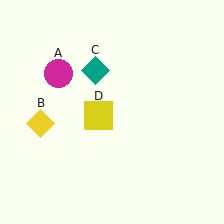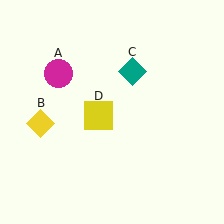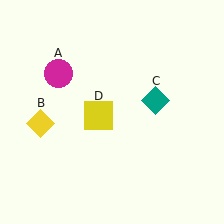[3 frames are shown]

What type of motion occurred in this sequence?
The teal diamond (object C) rotated clockwise around the center of the scene.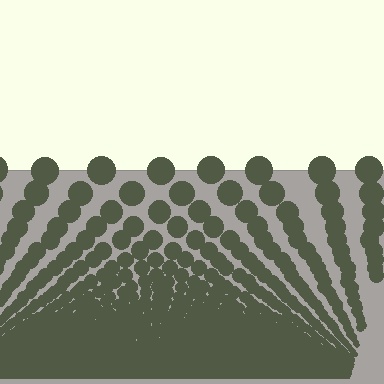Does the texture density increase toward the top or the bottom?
Density increases toward the bottom.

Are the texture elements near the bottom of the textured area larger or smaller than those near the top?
Smaller. The gradient is inverted — elements near the bottom are smaller and denser.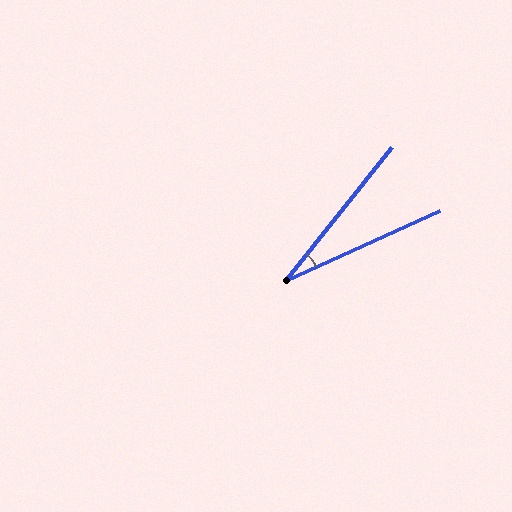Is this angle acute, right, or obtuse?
It is acute.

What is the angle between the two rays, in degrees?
Approximately 27 degrees.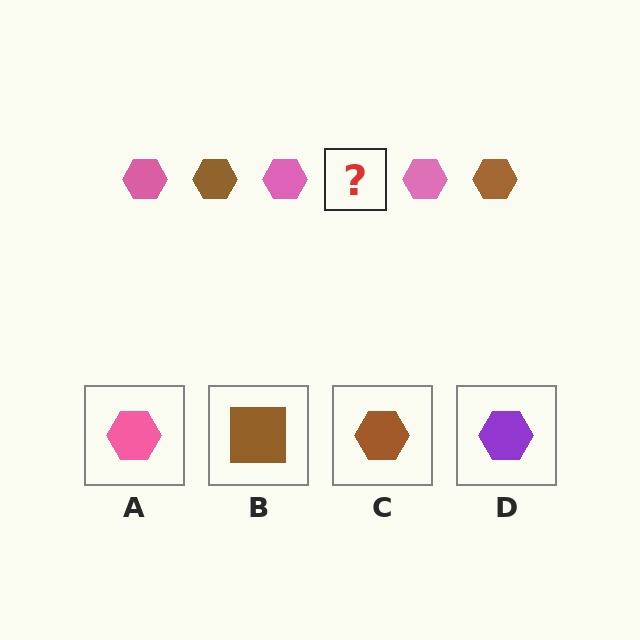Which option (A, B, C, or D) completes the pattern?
C.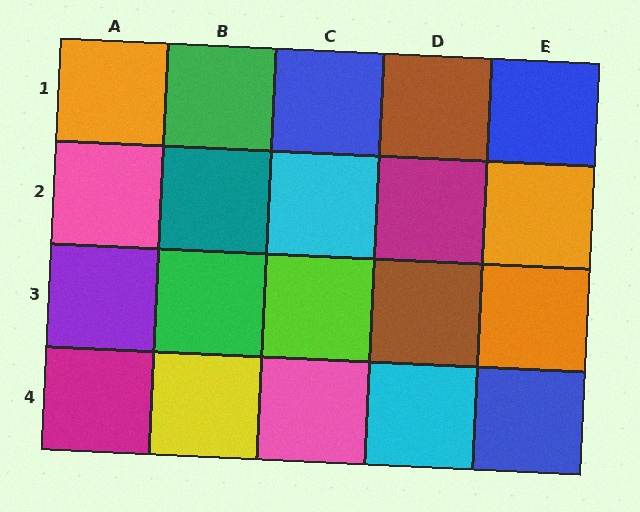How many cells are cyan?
2 cells are cyan.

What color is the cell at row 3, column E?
Orange.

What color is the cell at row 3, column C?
Lime.